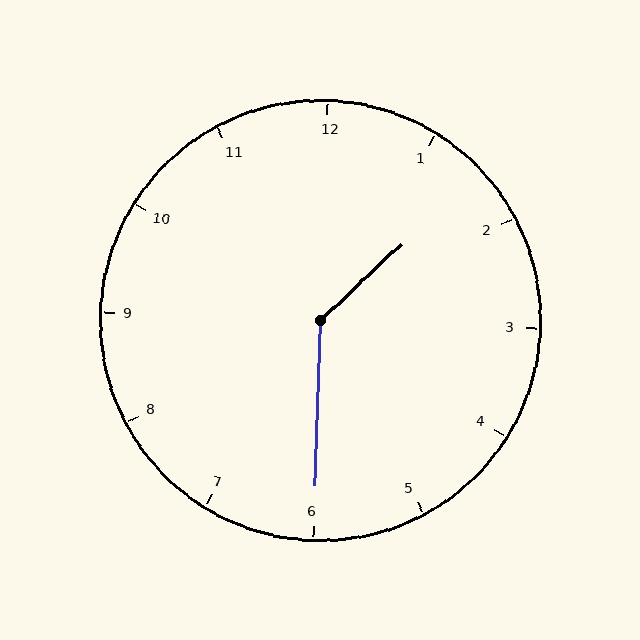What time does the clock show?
1:30.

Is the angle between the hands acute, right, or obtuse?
It is obtuse.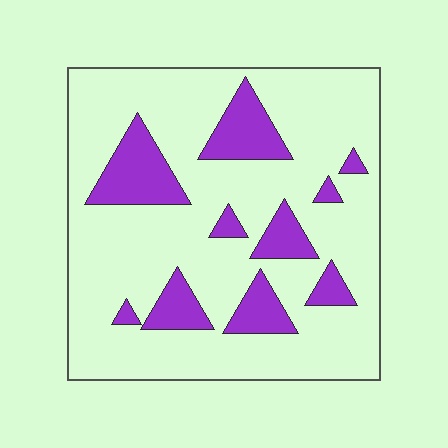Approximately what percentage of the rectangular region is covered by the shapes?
Approximately 20%.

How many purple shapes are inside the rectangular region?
10.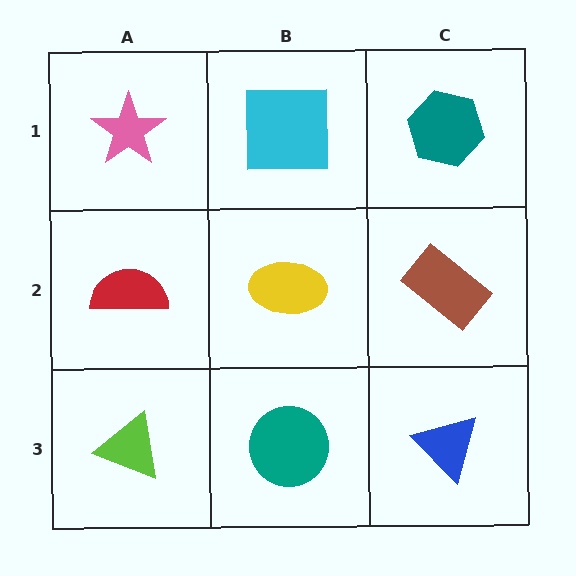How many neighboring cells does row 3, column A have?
2.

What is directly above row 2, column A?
A pink star.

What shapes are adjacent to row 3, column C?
A brown rectangle (row 2, column C), a teal circle (row 3, column B).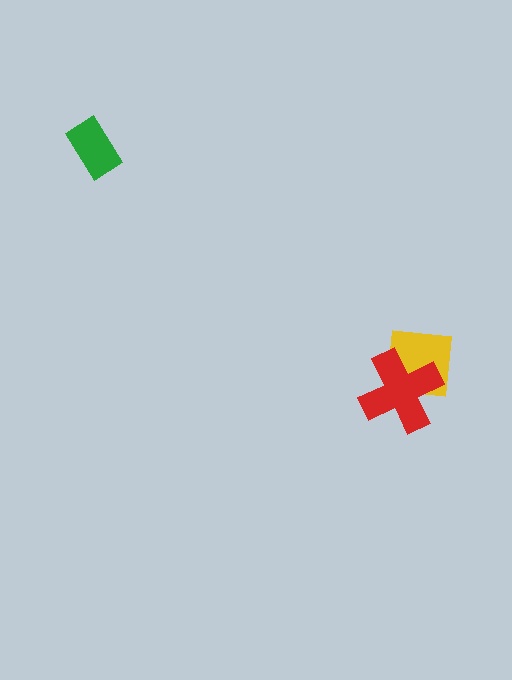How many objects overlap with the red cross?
1 object overlaps with the red cross.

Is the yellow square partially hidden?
Yes, it is partially covered by another shape.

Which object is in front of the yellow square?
The red cross is in front of the yellow square.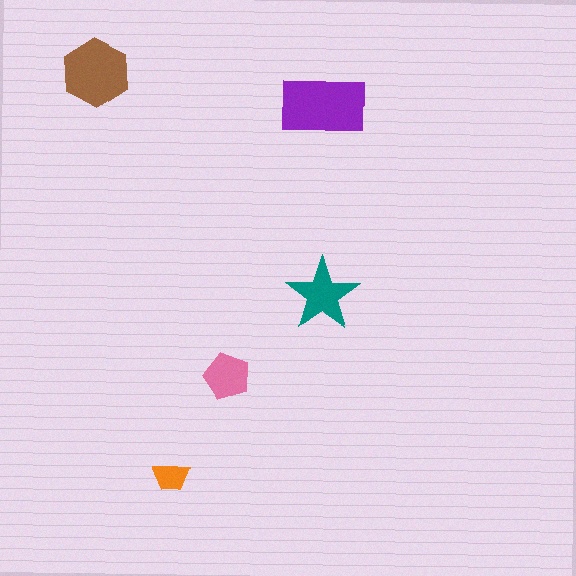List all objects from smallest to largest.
The orange trapezoid, the pink pentagon, the teal star, the brown hexagon, the purple rectangle.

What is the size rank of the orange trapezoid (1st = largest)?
5th.